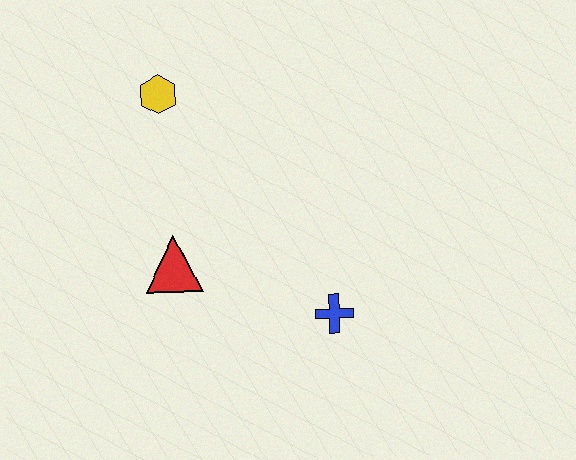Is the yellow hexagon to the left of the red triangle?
Yes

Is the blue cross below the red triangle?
Yes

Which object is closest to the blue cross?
The red triangle is closest to the blue cross.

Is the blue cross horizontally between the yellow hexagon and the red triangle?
No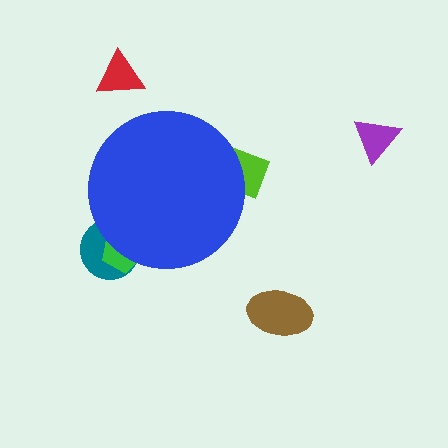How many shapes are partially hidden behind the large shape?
3 shapes are partially hidden.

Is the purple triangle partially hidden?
No, the purple triangle is fully visible.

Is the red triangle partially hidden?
No, the red triangle is fully visible.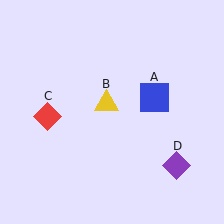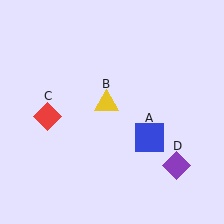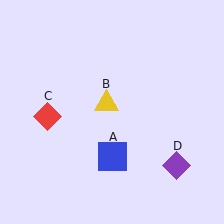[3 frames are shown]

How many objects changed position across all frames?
1 object changed position: blue square (object A).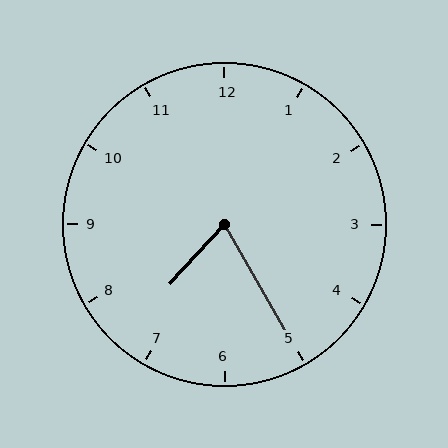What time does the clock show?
7:25.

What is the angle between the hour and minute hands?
Approximately 72 degrees.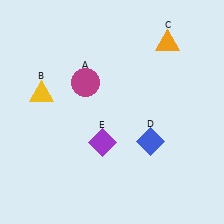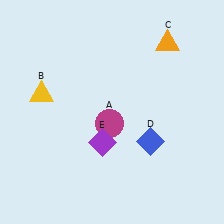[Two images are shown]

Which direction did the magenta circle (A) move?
The magenta circle (A) moved down.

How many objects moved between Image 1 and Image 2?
1 object moved between the two images.